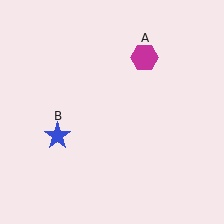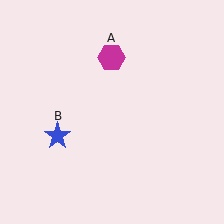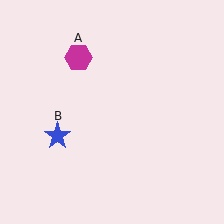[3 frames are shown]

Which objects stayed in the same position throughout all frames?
Blue star (object B) remained stationary.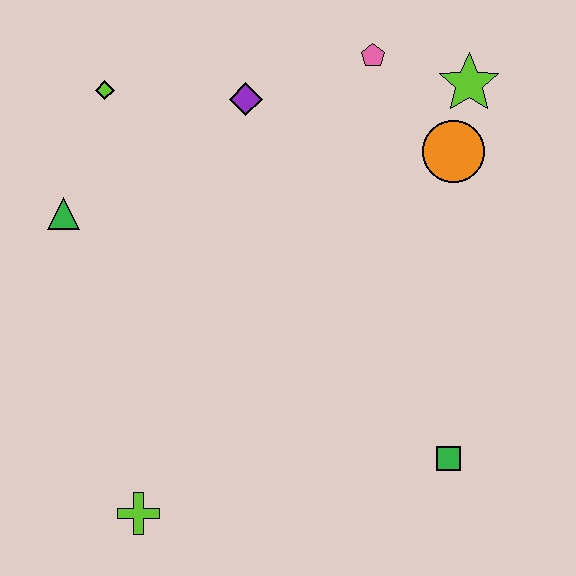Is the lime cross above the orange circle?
No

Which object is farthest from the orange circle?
The lime cross is farthest from the orange circle.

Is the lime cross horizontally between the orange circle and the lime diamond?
Yes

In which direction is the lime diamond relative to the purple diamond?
The lime diamond is to the left of the purple diamond.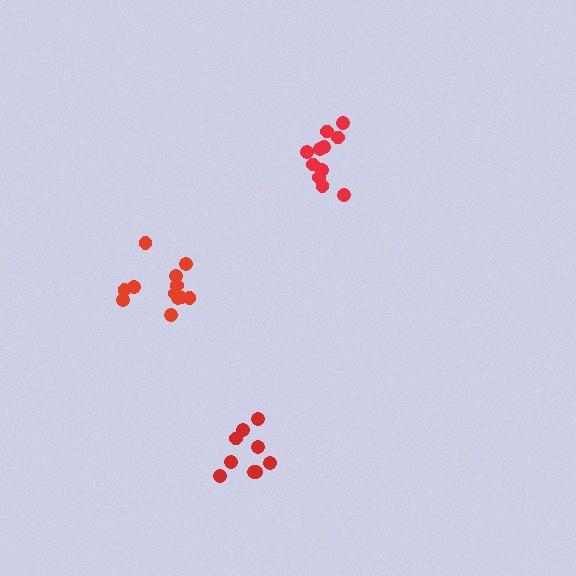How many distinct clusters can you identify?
There are 3 distinct clusters.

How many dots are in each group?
Group 1: 12 dots, Group 2: 11 dots, Group 3: 9 dots (32 total).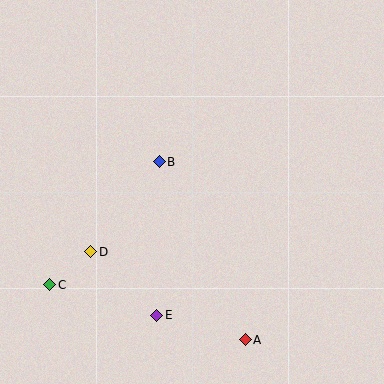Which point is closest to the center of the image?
Point B at (159, 162) is closest to the center.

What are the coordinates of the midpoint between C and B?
The midpoint between C and B is at (105, 223).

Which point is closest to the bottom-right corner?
Point A is closest to the bottom-right corner.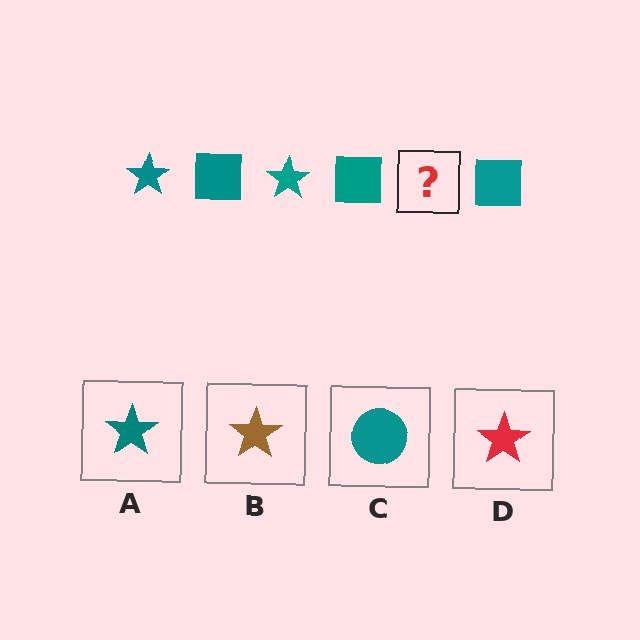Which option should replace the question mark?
Option A.